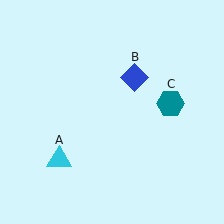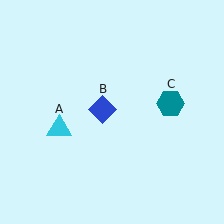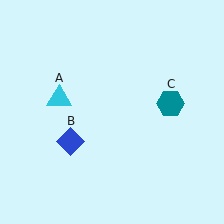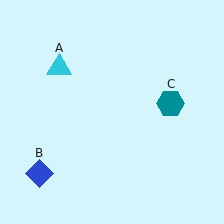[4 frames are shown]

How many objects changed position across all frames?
2 objects changed position: cyan triangle (object A), blue diamond (object B).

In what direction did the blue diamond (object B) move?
The blue diamond (object B) moved down and to the left.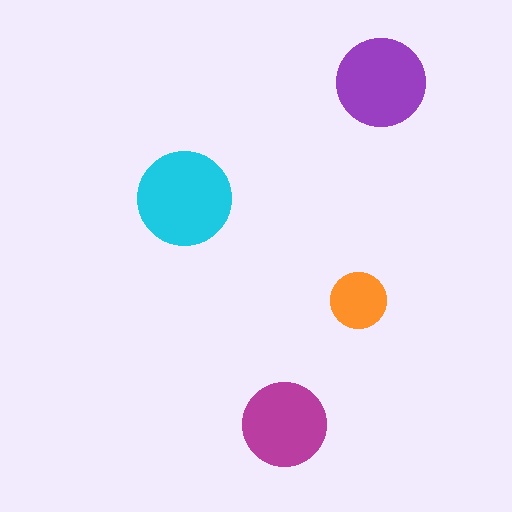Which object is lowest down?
The magenta circle is bottommost.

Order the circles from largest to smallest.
the cyan one, the purple one, the magenta one, the orange one.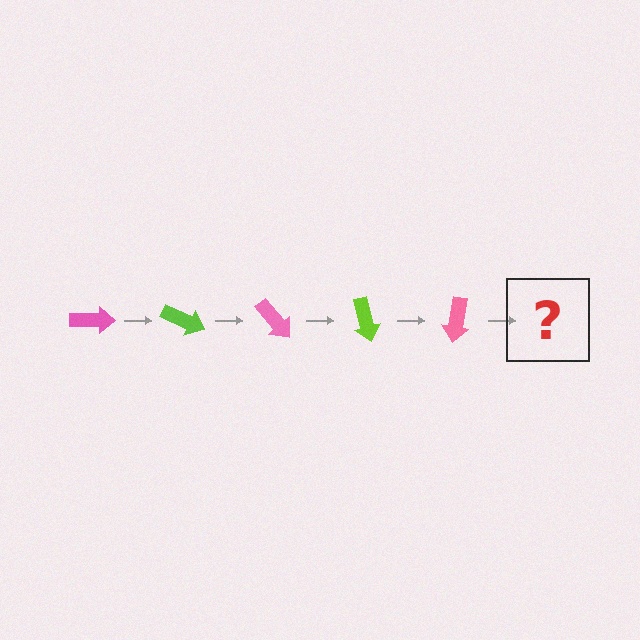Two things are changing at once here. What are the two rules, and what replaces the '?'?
The two rules are that it rotates 25 degrees each step and the color cycles through pink and lime. The '?' should be a lime arrow, rotated 125 degrees from the start.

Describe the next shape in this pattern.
It should be a lime arrow, rotated 125 degrees from the start.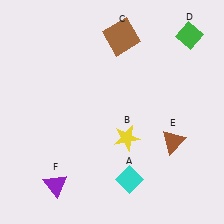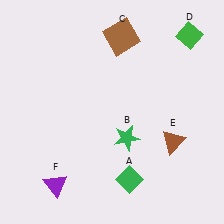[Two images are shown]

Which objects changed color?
A changed from cyan to green. B changed from yellow to green.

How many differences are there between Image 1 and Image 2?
There are 2 differences between the two images.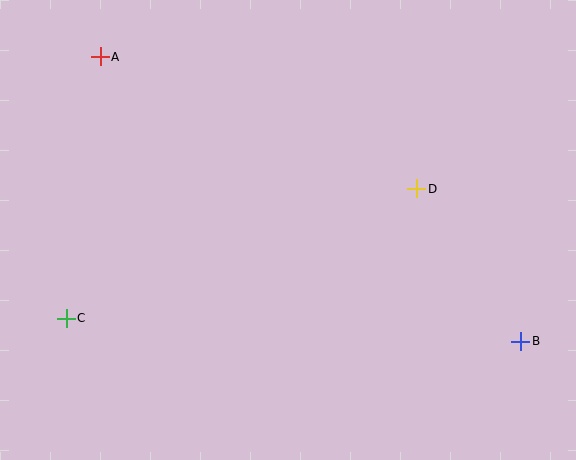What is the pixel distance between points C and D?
The distance between C and D is 374 pixels.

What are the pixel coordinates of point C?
Point C is at (66, 318).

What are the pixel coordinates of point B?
Point B is at (521, 341).